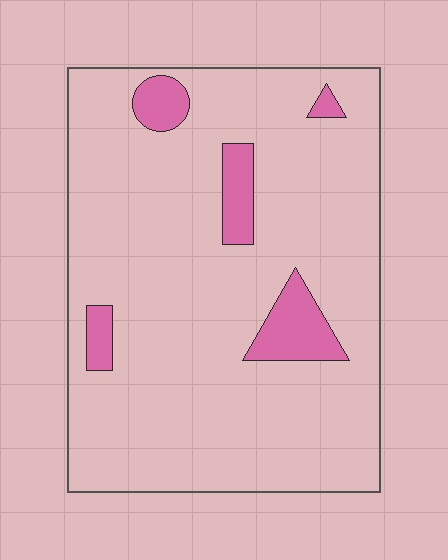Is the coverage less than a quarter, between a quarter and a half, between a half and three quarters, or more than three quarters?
Less than a quarter.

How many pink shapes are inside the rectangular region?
5.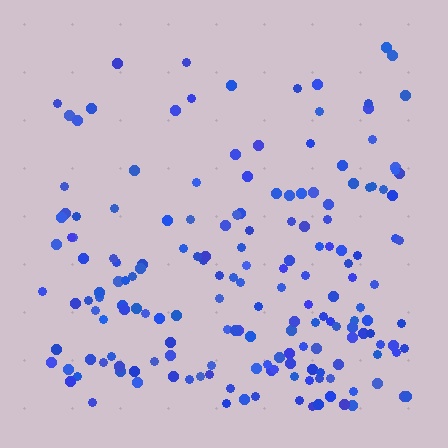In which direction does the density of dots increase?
From top to bottom, with the bottom side densest.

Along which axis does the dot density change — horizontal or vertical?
Vertical.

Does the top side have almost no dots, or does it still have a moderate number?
Still a moderate number, just noticeably fewer than the bottom.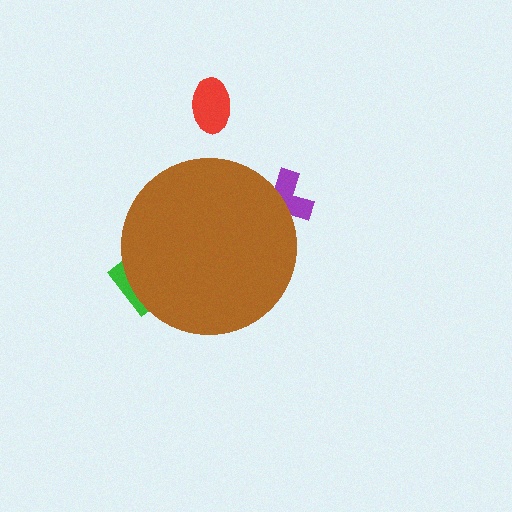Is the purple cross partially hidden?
Yes, the purple cross is partially hidden behind the brown circle.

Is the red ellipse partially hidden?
No, the red ellipse is fully visible.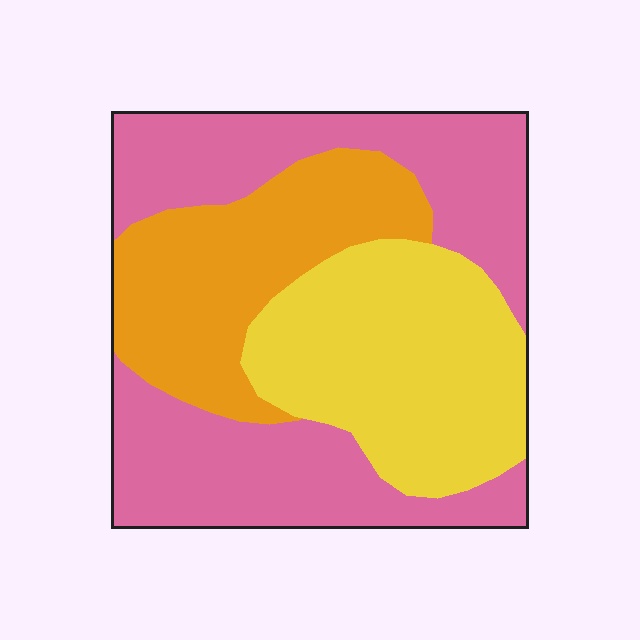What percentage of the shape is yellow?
Yellow takes up between a sixth and a third of the shape.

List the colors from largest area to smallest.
From largest to smallest: pink, yellow, orange.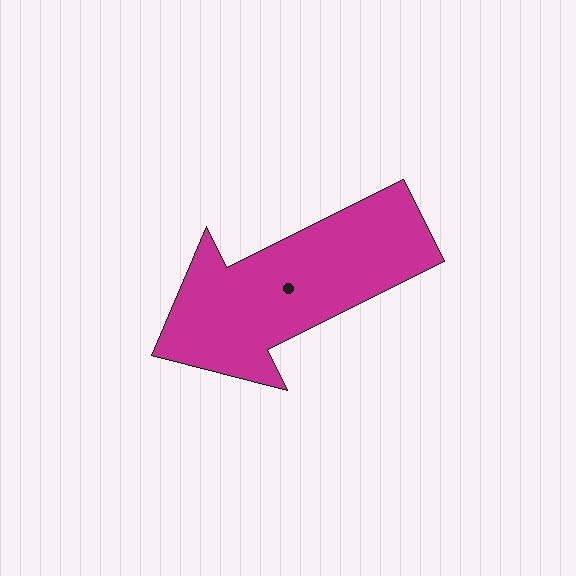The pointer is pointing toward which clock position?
Roughly 8 o'clock.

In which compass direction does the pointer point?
Southwest.